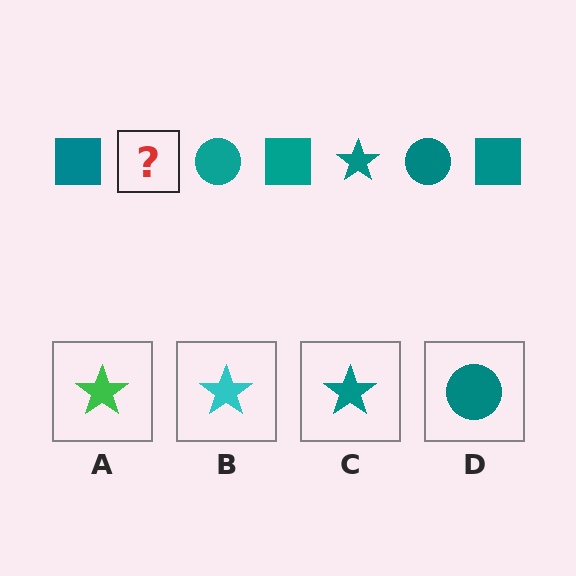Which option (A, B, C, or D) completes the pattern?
C.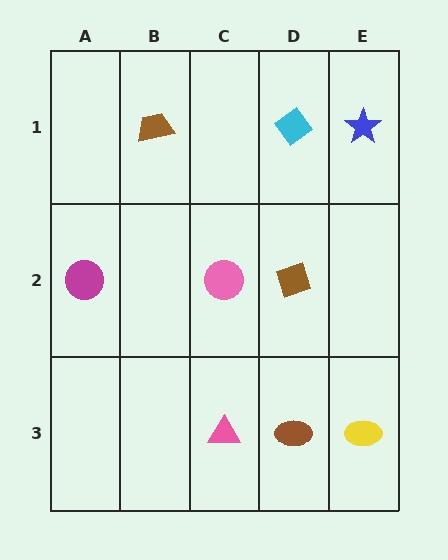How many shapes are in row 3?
3 shapes.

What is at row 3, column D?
A brown ellipse.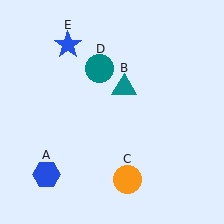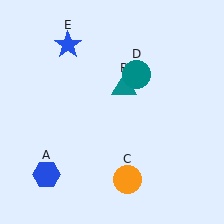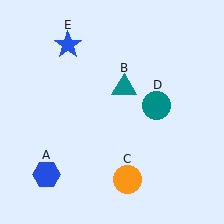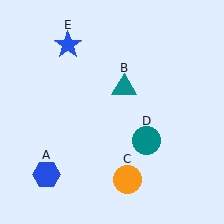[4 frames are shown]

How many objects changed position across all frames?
1 object changed position: teal circle (object D).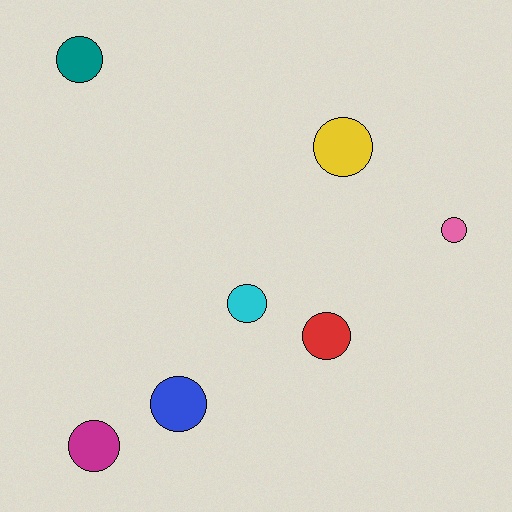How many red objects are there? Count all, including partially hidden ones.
There is 1 red object.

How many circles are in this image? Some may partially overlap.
There are 7 circles.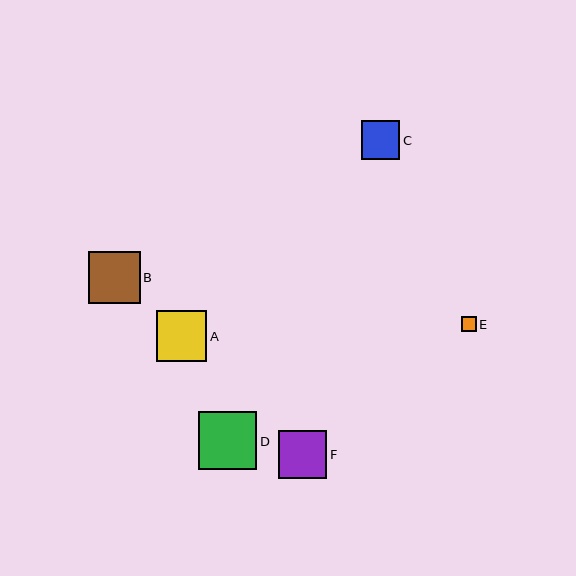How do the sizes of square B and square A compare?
Square B and square A are approximately the same size.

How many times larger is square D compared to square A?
Square D is approximately 1.1 times the size of square A.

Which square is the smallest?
Square E is the smallest with a size of approximately 15 pixels.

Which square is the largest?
Square D is the largest with a size of approximately 58 pixels.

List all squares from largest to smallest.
From largest to smallest: D, B, A, F, C, E.